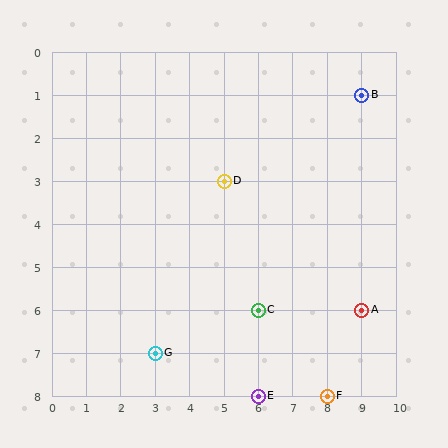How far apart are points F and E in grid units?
Points F and E are 2 columns apart.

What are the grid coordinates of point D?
Point D is at grid coordinates (5, 3).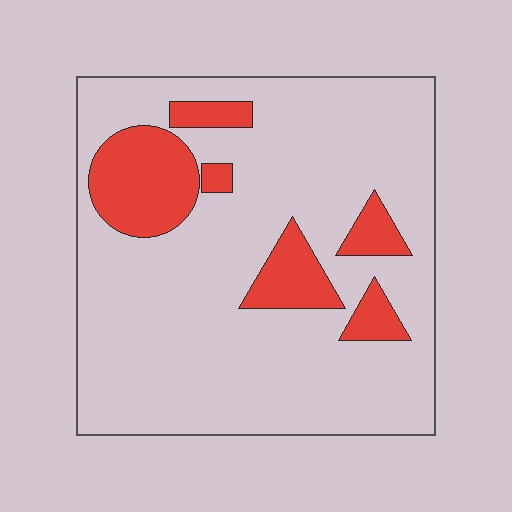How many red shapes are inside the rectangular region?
6.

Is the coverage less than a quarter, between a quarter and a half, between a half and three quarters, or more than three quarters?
Less than a quarter.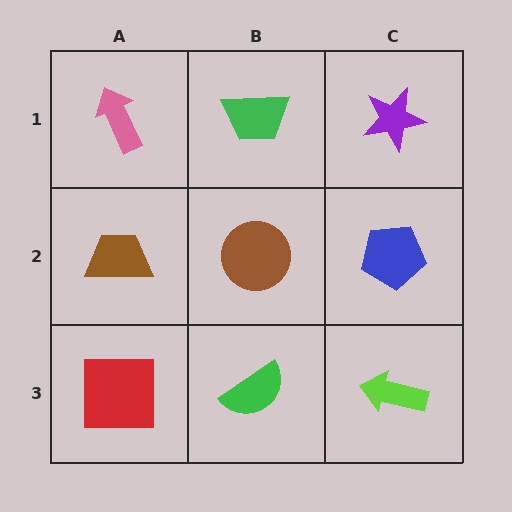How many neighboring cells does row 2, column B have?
4.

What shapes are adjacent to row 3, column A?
A brown trapezoid (row 2, column A), a green semicircle (row 3, column B).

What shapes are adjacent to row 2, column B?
A green trapezoid (row 1, column B), a green semicircle (row 3, column B), a brown trapezoid (row 2, column A), a blue pentagon (row 2, column C).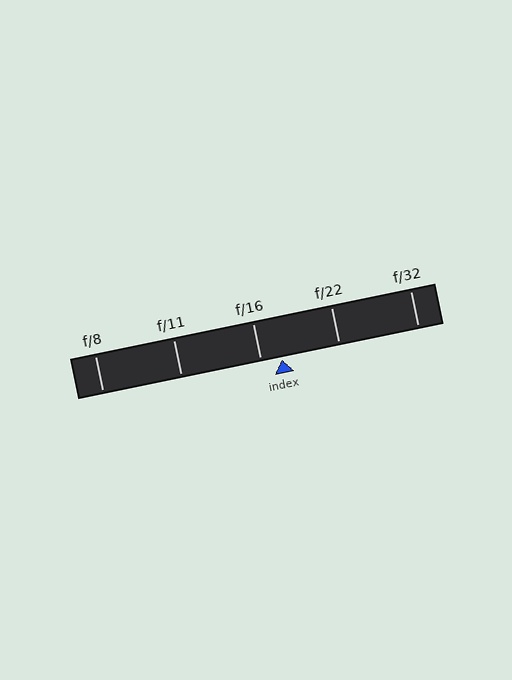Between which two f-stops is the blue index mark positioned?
The index mark is between f/16 and f/22.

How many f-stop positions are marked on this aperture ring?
There are 5 f-stop positions marked.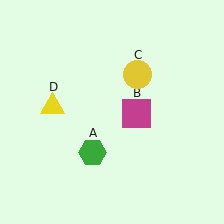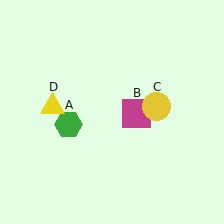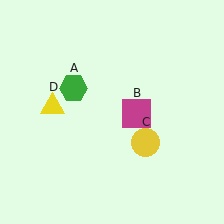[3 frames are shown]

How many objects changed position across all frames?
2 objects changed position: green hexagon (object A), yellow circle (object C).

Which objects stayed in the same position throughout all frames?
Magenta square (object B) and yellow triangle (object D) remained stationary.